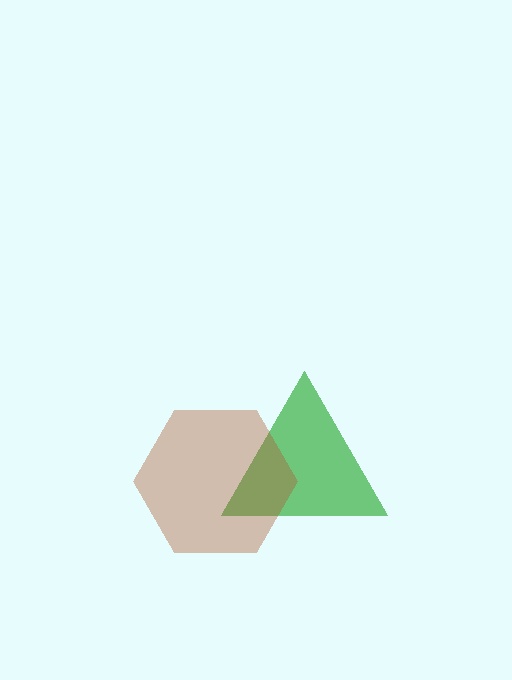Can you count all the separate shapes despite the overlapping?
Yes, there are 2 separate shapes.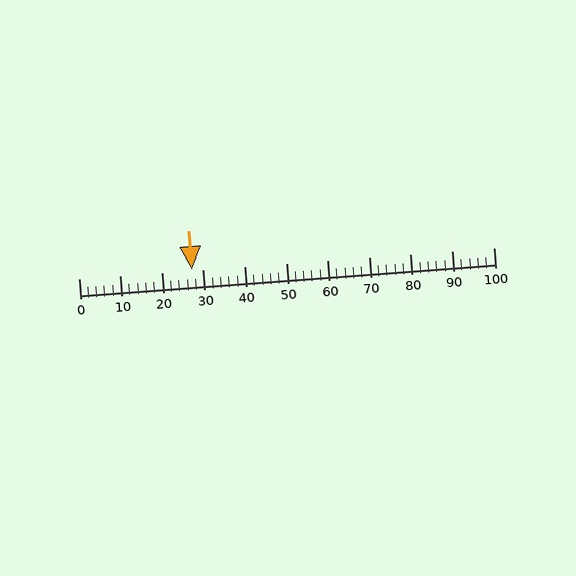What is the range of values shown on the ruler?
The ruler shows values from 0 to 100.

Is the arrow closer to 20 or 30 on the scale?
The arrow is closer to 30.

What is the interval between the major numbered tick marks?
The major tick marks are spaced 10 units apart.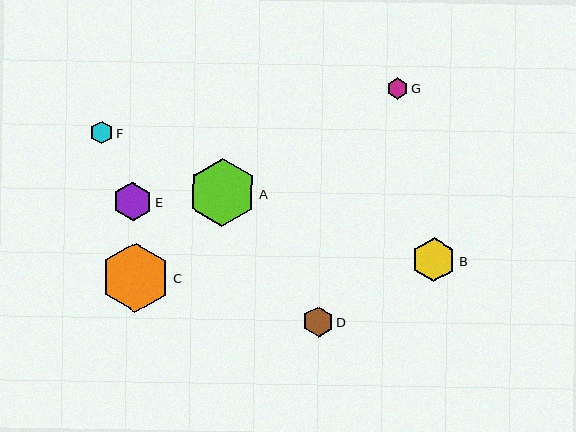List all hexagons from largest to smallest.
From largest to smallest: C, A, B, E, D, F, G.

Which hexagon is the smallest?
Hexagon G is the smallest with a size of approximately 21 pixels.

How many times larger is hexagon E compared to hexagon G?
Hexagon E is approximately 1.8 times the size of hexagon G.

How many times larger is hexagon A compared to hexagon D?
Hexagon A is approximately 2.2 times the size of hexagon D.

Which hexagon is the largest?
Hexagon C is the largest with a size of approximately 69 pixels.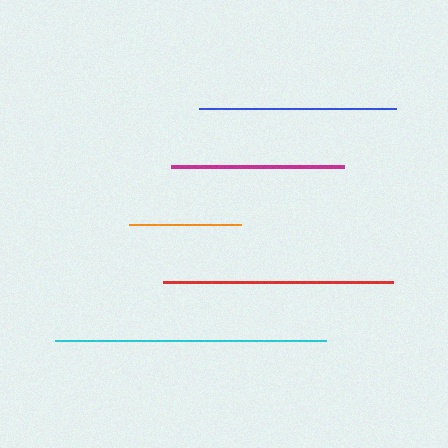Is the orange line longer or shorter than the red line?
The red line is longer than the orange line.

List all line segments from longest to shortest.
From longest to shortest: cyan, red, blue, magenta, orange.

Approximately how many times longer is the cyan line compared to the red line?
The cyan line is approximately 1.2 times the length of the red line.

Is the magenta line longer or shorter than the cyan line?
The cyan line is longer than the magenta line.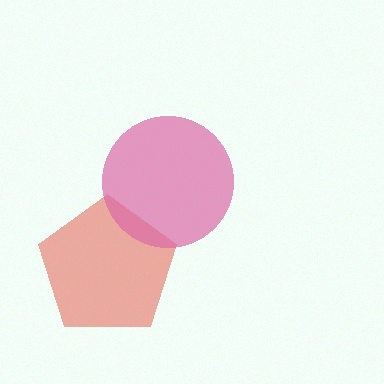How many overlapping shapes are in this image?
There are 2 overlapping shapes in the image.